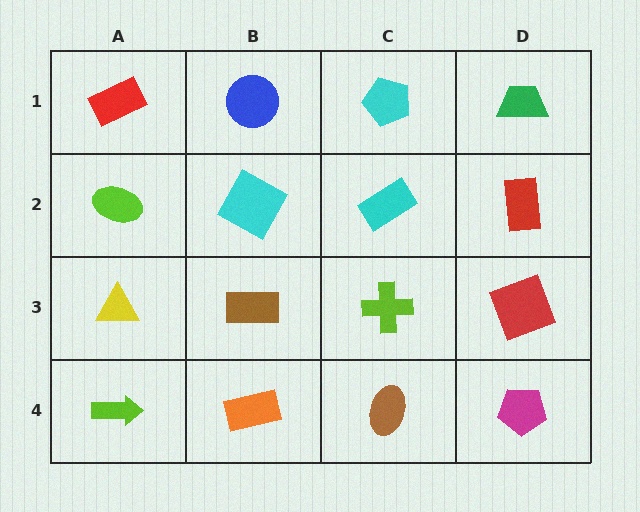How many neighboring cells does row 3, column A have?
3.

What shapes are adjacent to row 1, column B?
A cyan square (row 2, column B), a red rectangle (row 1, column A), a cyan pentagon (row 1, column C).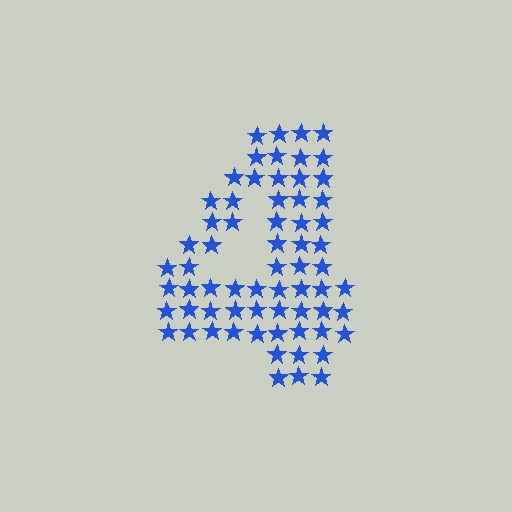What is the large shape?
The large shape is the digit 4.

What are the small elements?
The small elements are stars.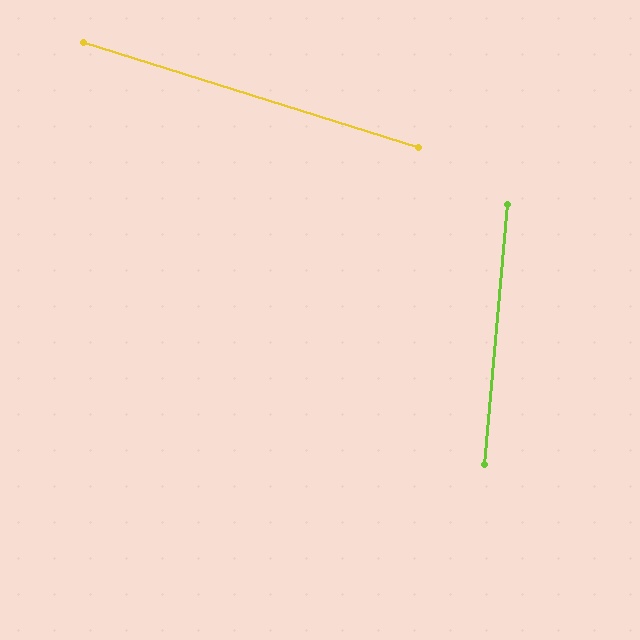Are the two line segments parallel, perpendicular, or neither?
Neither parallel nor perpendicular — they differ by about 78°.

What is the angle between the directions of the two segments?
Approximately 78 degrees.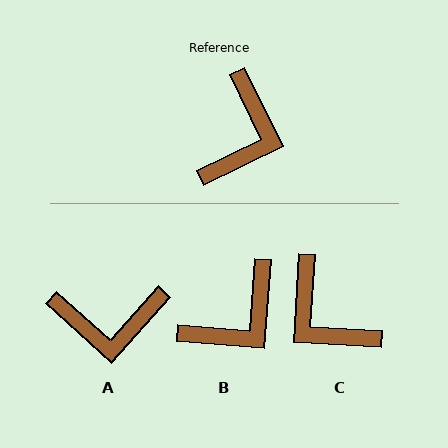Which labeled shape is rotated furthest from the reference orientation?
C, about 120 degrees away.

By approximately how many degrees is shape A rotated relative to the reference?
Approximately 68 degrees clockwise.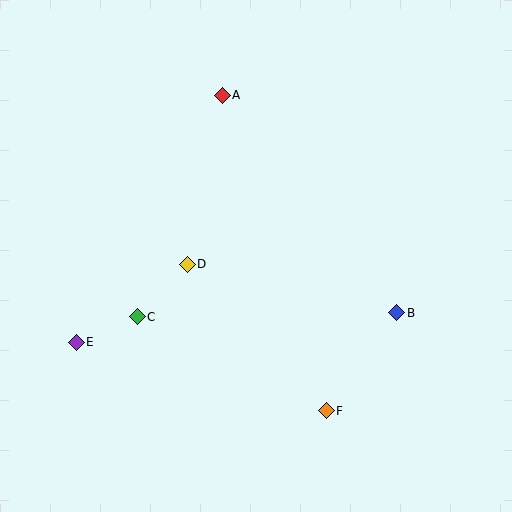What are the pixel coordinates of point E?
Point E is at (76, 342).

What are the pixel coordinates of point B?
Point B is at (397, 313).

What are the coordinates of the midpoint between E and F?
The midpoint between E and F is at (201, 376).